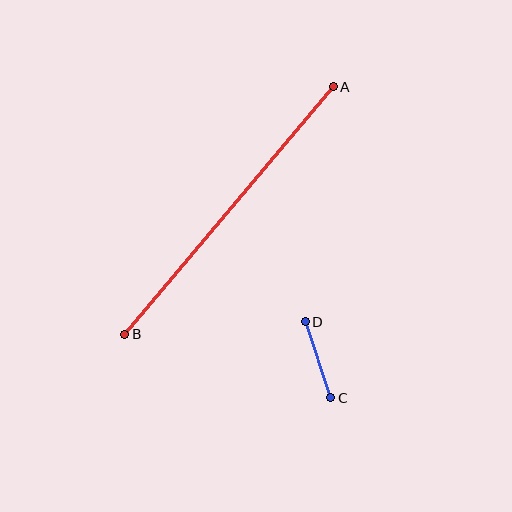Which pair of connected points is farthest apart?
Points A and B are farthest apart.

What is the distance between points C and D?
The distance is approximately 81 pixels.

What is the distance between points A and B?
The distance is approximately 324 pixels.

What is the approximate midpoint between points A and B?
The midpoint is at approximately (229, 210) pixels.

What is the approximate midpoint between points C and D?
The midpoint is at approximately (318, 360) pixels.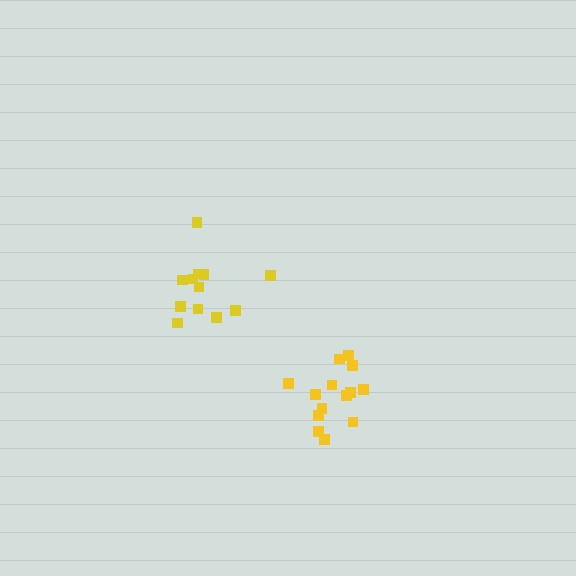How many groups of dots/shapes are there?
There are 2 groups.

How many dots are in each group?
Group 1: 12 dots, Group 2: 14 dots (26 total).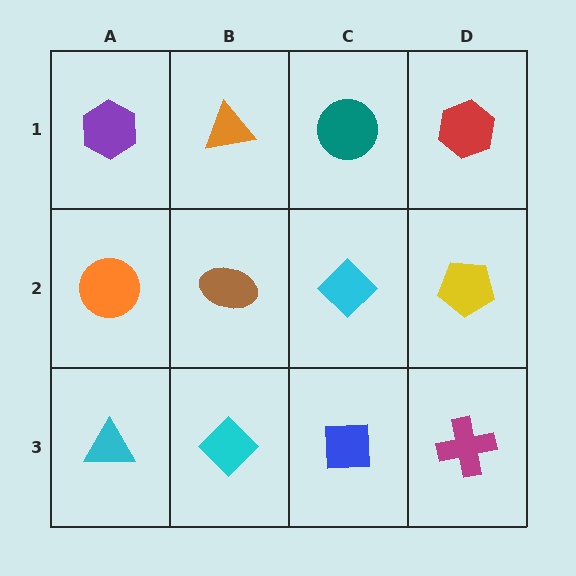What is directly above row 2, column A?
A purple hexagon.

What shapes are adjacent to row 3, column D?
A yellow pentagon (row 2, column D), a blue square (row 3, column C).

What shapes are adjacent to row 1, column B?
A brown ellipse (row 2, column B), a purple hexagon (row 1, column A), a teal circle (row 1, column C).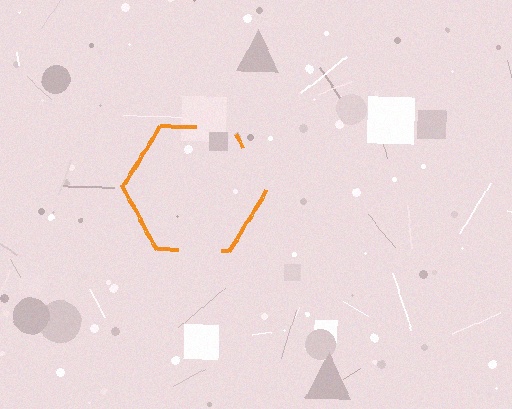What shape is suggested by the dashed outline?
The dashed outline suggests a hexagon.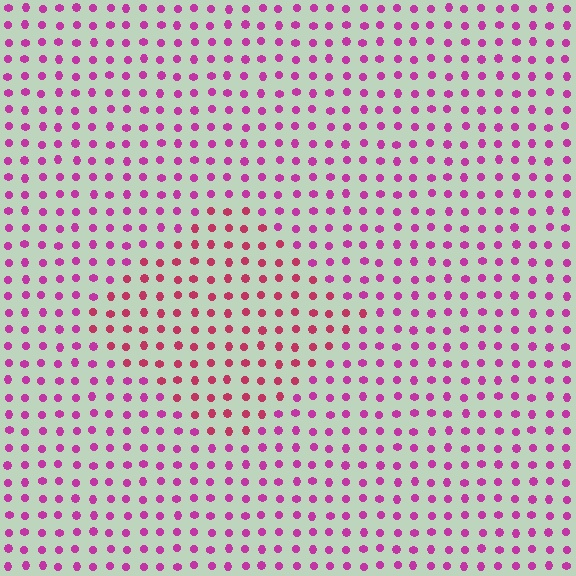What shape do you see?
I see a diamond.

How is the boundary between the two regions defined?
The boundary is defined purely by a slight shift in hue (about 28 degrees). Spacing, size, and orientation are identical on both sides.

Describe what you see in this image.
The image is filled with small magenta elements in a uniform arrangement. A diamond-shaped region is visible where the elements are tinted to a slightly different hue, forming a subtle color boundary.